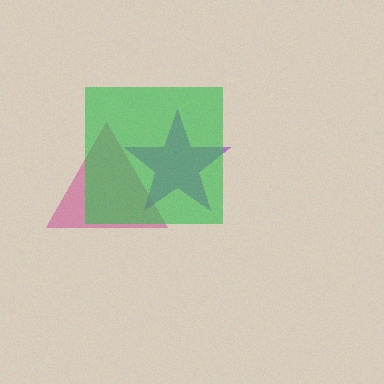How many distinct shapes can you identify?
There are 3 distinct shapes: a magenta triangle, a purple star, a green square.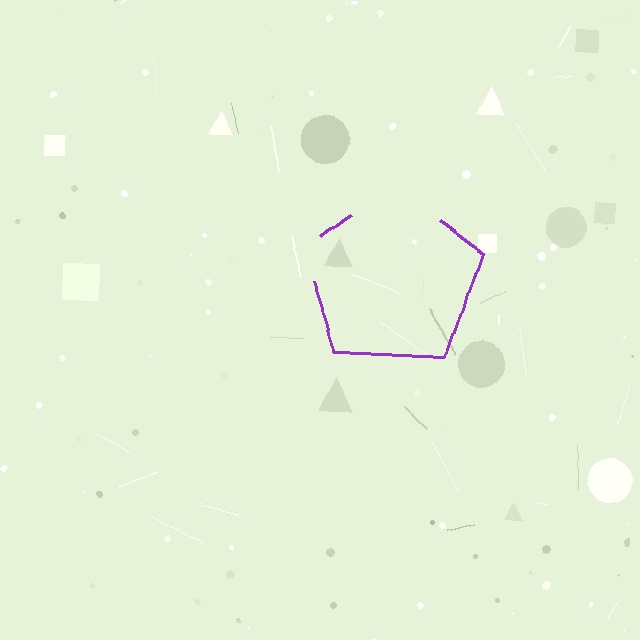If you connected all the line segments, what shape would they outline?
They would outline a pentagon.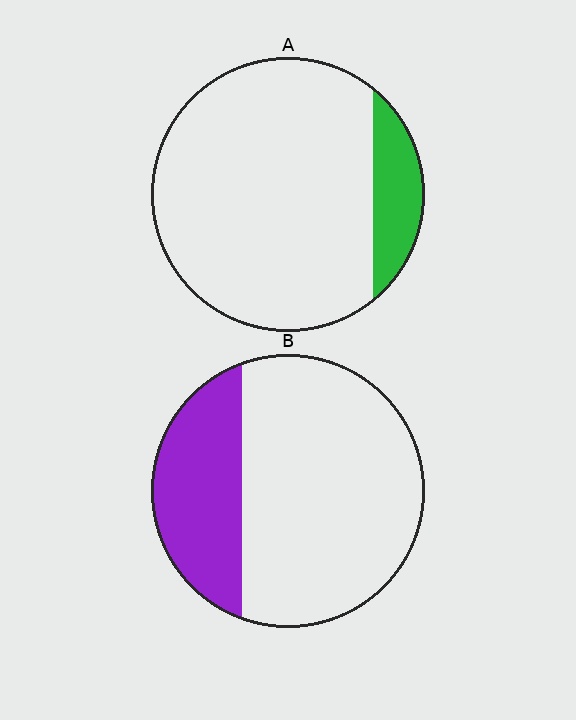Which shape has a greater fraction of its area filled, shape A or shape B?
Shape B.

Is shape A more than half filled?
No.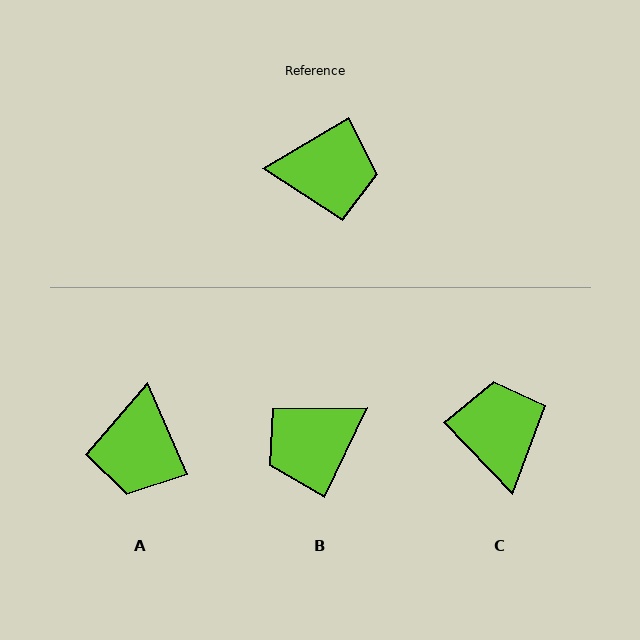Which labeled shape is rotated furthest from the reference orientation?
B, about 146 degrees away.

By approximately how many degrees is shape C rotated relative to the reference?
Approximately 103 degrees counter-clockwise.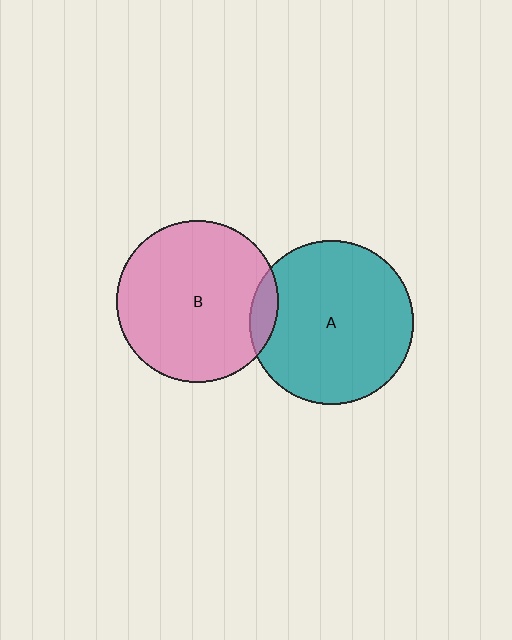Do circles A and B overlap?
Yes.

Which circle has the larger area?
Circle A (teal).